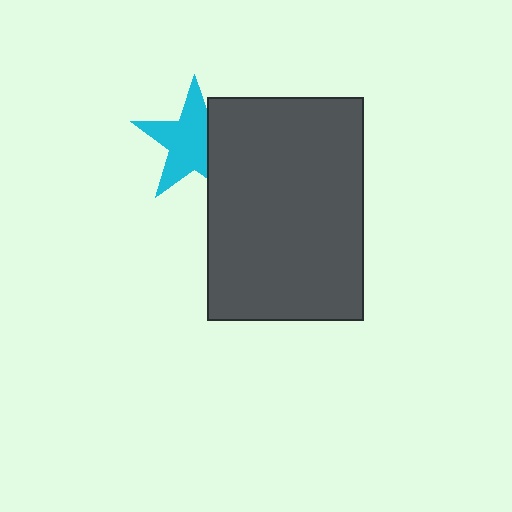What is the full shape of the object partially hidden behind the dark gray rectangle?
The partially hidden object is a cyan star.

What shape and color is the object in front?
The object in front is a dark gray rectangle.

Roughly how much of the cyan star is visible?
Most of it is visible (roughly 69%).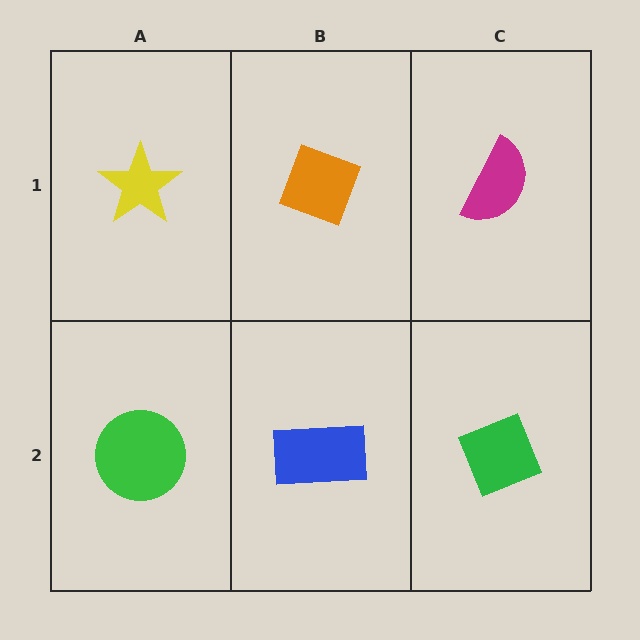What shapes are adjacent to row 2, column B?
An orange diamond (row 1, column B), a green circle (row 2, column A), a green diamond (row 2, column C).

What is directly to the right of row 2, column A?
A blue rectangle.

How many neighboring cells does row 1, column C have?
2.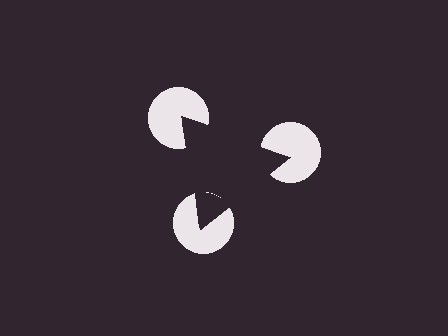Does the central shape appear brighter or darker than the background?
It typically appears slightly darker than the background, even though no actual brightness change is drawn.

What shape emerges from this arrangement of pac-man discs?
An illusory triangle — its edges are inferred from the aligned wedge cuts in the pac-man discs, not physically drawn.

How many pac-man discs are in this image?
There are 3 — one at each vertex of the illusory triangle.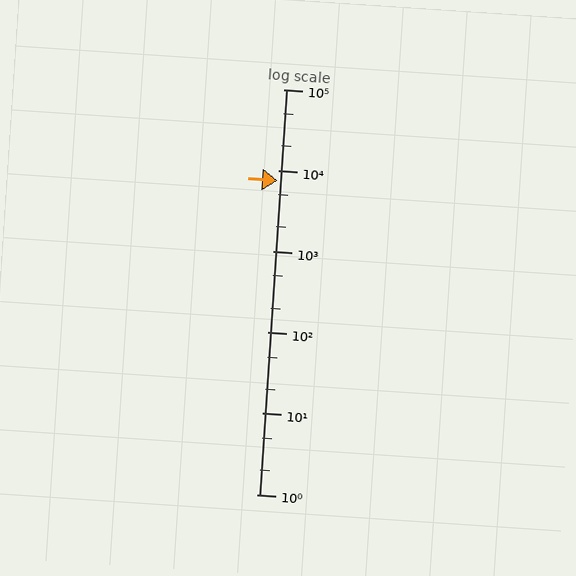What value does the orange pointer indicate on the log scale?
The pointer indicates approximately 7400.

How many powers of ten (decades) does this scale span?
The scale spans 5 decades, from 1 to 100000.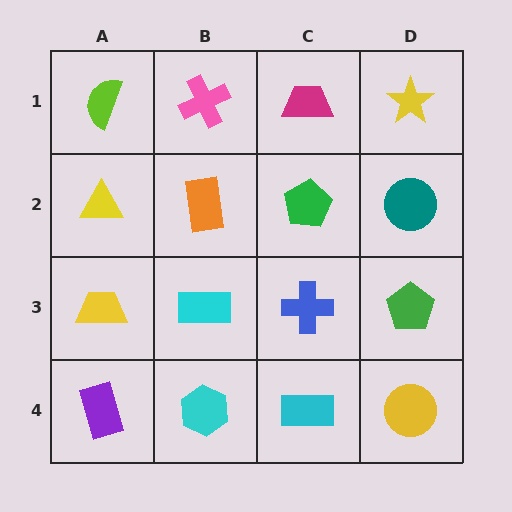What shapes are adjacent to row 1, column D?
A teal circle (row 2, column D), a magenta trapezoid (row 1, column C).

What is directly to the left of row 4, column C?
A cyan hexagon.